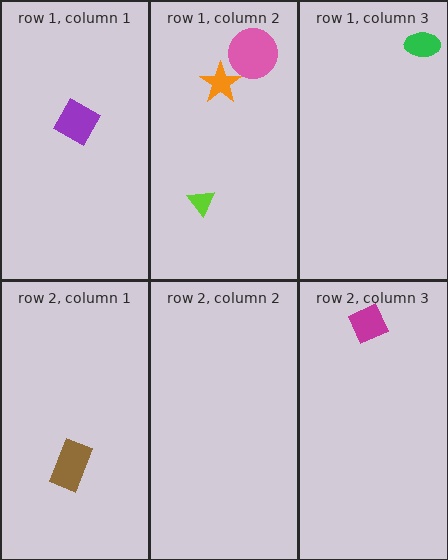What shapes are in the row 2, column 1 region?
The brown rectangle.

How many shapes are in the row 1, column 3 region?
1.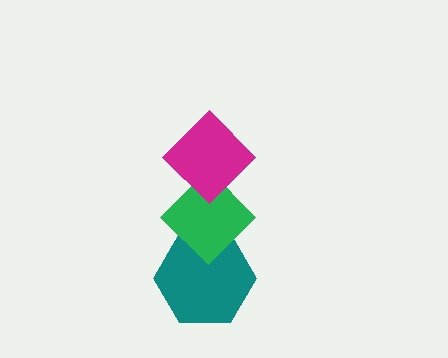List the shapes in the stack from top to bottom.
From top to bottom: the magenta diamond, the green diamond, the teal hexagon.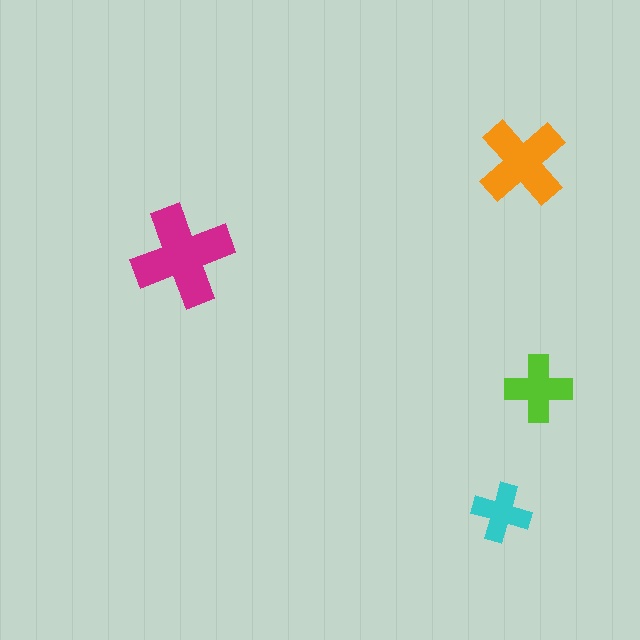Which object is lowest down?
The cyan cross is bottommost.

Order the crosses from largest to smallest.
the magenta one, the orange one, the lime one, the cyan one.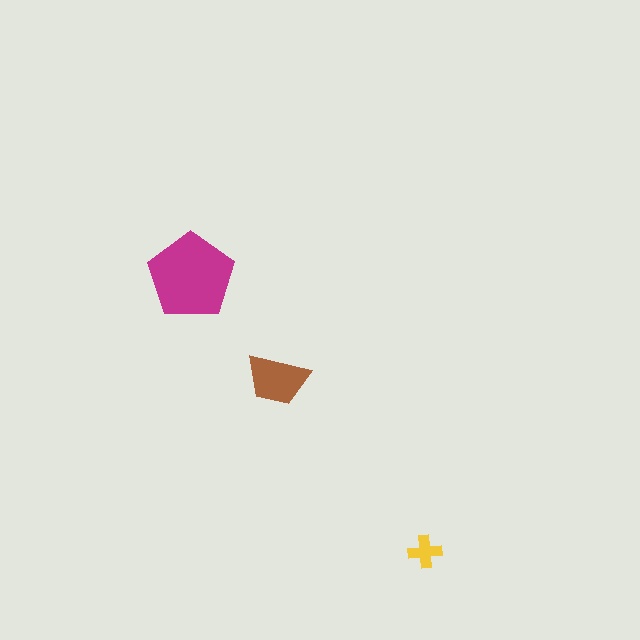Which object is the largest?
The magenta pentagon.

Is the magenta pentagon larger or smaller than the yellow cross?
Larger.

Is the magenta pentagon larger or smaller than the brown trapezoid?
Larger.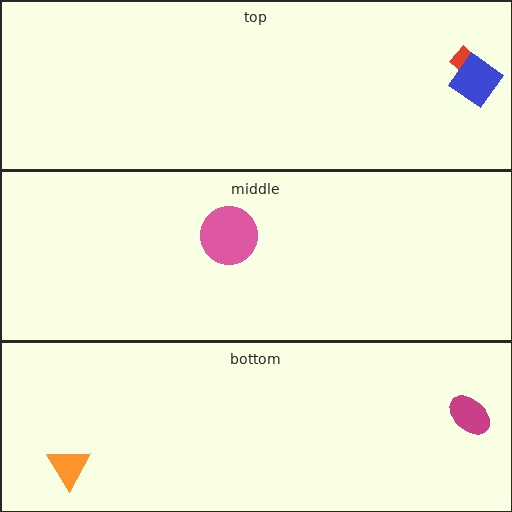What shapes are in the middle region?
The pink circle.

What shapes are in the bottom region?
The orange triangle, the magenta ellipse.